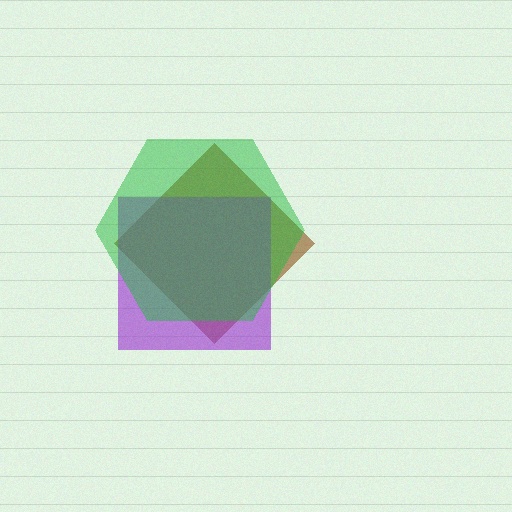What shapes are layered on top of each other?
The layered shapes are: a brown diamond, a purple square, a green hexagon.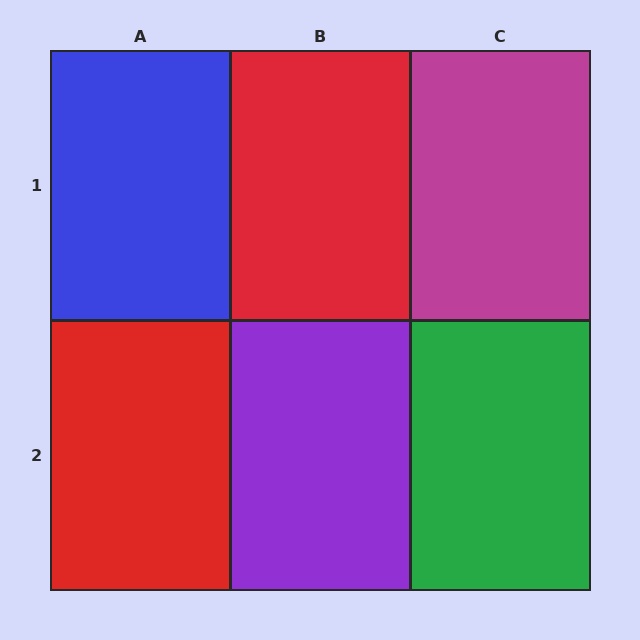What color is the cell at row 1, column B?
Red.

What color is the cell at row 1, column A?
Blue.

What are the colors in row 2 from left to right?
Red, purple, green.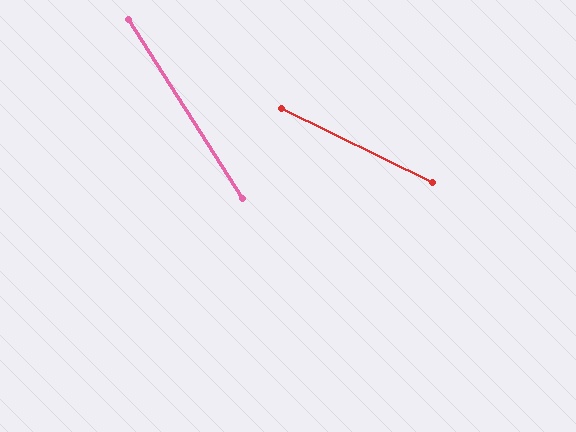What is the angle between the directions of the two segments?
Approximately 31 degrees.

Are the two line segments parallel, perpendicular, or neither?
Neither parallel nor perpendicular — they differ by about 31°.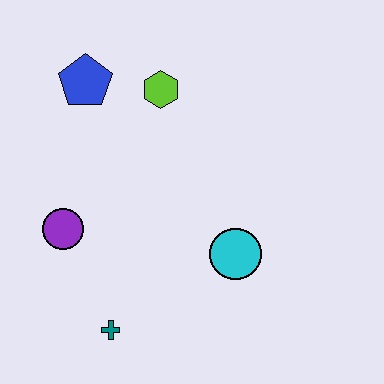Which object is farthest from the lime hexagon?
The teal cross is farthest from the lime hexagon.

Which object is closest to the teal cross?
The purple circle is closest to the teal cross.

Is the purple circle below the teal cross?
No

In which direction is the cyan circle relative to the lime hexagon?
The cyan circle is below the lime hexagon.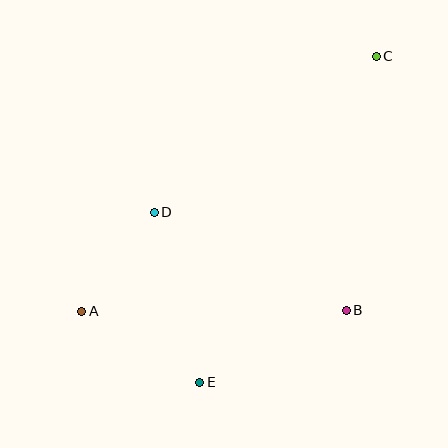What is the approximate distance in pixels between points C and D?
The distance between C and D is approximately 271 pixels.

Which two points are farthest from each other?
Points A and C are farthest from each other.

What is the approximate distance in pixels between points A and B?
The distance between A and B is approximately 264 pixels.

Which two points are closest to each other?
Points A and D are closest to each other.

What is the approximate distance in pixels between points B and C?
The distance between B and C is approximately 256 pixels.